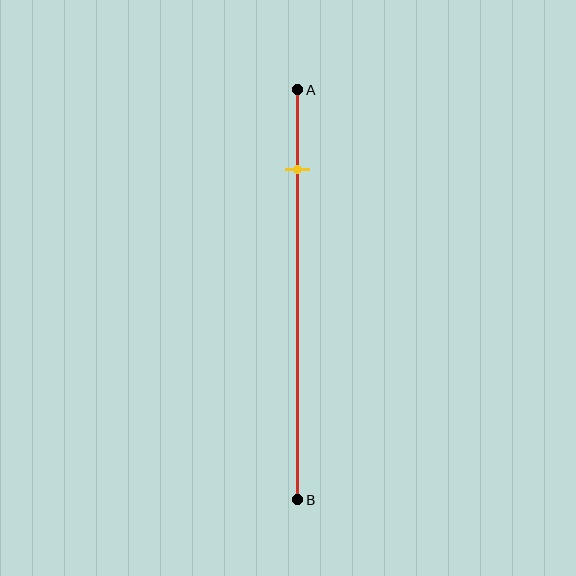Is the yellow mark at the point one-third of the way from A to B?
No, the mark is at about 20% from A, not at the 33% one-third point.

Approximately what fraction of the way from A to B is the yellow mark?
The yellow mark is approximately 20% of the way from A to B.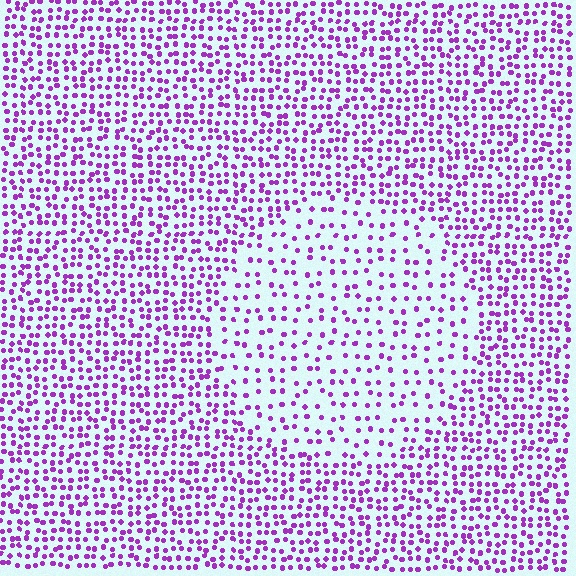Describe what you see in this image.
The image contains small purple elements arranged at two different densities. A circle-shaped region is visible where the elements are less densely packed than the surrounding area.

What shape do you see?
I see a circle.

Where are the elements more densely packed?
The elements are more densely packed outside the circle boundary.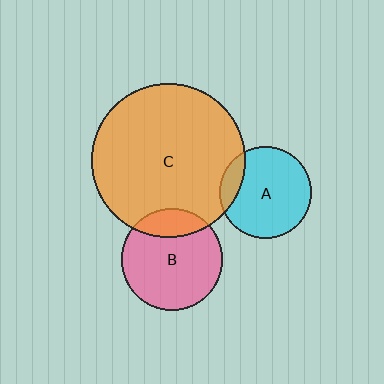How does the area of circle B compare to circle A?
Approximately 1.2 times.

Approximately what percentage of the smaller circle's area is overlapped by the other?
Approximately 15%.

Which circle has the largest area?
Circle C (orange).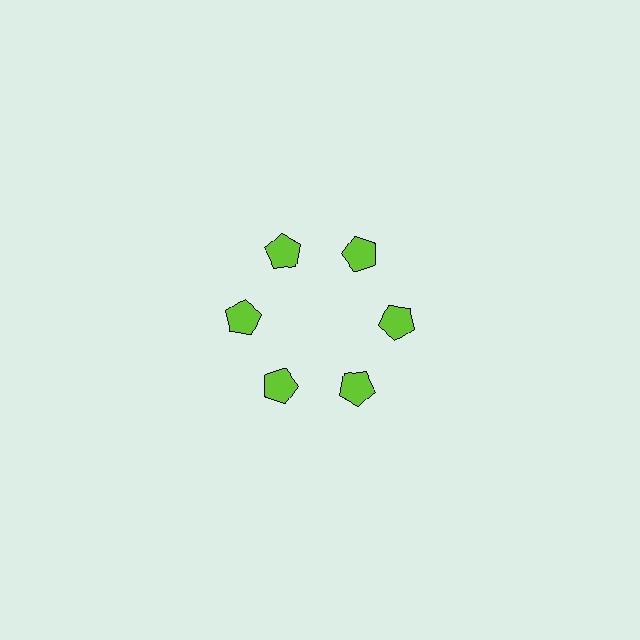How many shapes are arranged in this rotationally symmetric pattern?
There are 6 shapes, arranged in 6 groups of 1.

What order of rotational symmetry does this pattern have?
This pattern has 6-fold rotational symmetry.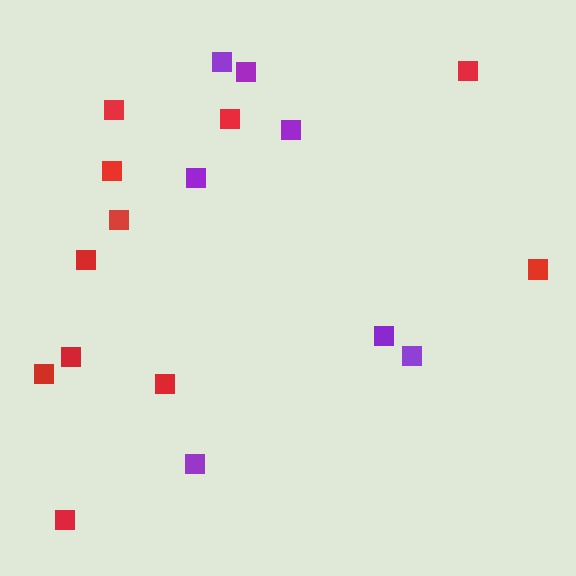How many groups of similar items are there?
There are 2 groups: one group of purple squares (7) and one group of red squares (11).